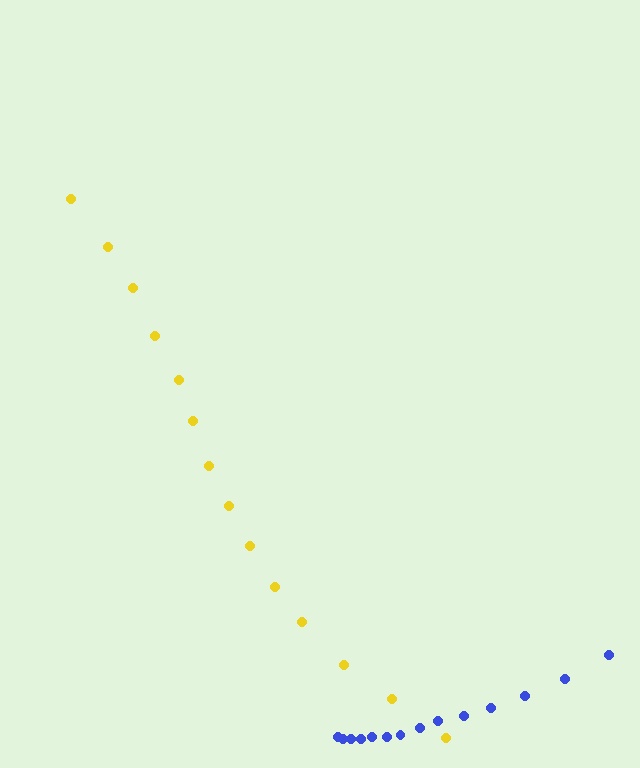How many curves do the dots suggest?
There are 2 distinct paths.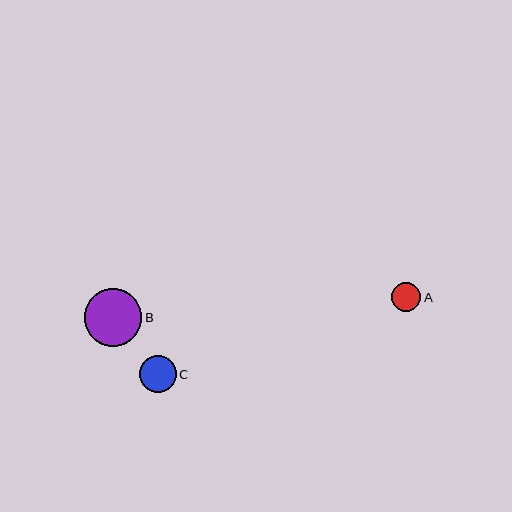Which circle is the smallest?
Circle A is the smallest with a size of approximately 29 pixels.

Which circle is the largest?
Circle B is the largest with a size of approximately 58 pixels.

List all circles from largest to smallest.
From largest to smallest: B, C, A.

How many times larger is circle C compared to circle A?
Circle C is approximately 1.3 times the size of circle A.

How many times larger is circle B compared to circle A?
Circle B is approximately 2.0 times the size of circle A.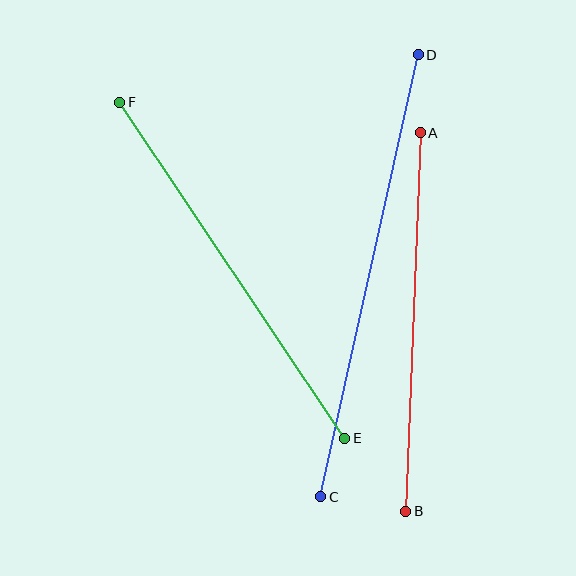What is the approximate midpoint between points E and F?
The midpoint is at approximately (232, 270) pixels.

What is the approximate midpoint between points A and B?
The midpoint is at approximately (413, 322) pixels.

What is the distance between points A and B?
The distance is approximately 379 pixels.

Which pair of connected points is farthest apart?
Points C and D are farthest apart.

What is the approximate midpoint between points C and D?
The midpoint is at approximately (370, 276) pixels.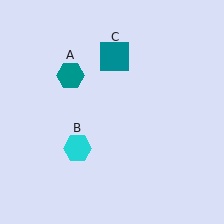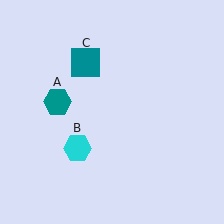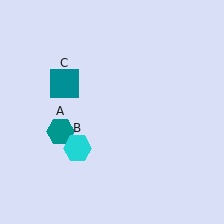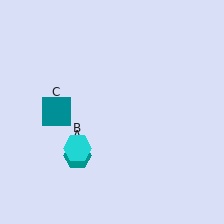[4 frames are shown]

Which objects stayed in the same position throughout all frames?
Cyan hexagon (object B) remained stationary.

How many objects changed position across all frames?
2 objects changed position: teal hexagon (object A), teal square (object C).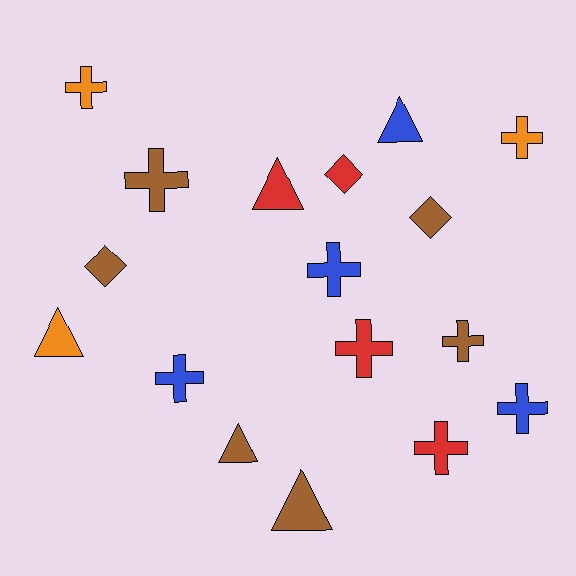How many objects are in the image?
There are 17 objects.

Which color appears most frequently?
Brown, with 6 objects.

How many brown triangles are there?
There are 2 brown triangles.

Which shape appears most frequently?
Cross, with 9 objects.